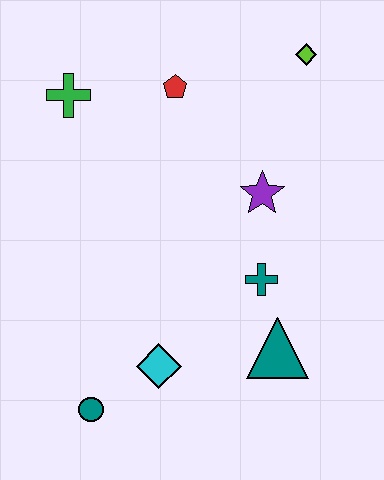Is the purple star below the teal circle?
No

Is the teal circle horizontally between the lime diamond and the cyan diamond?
No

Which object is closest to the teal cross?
The teal triangle is closest to the teal cross.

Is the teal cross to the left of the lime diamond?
Yes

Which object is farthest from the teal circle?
The lime diamond is farthest from the teal circle.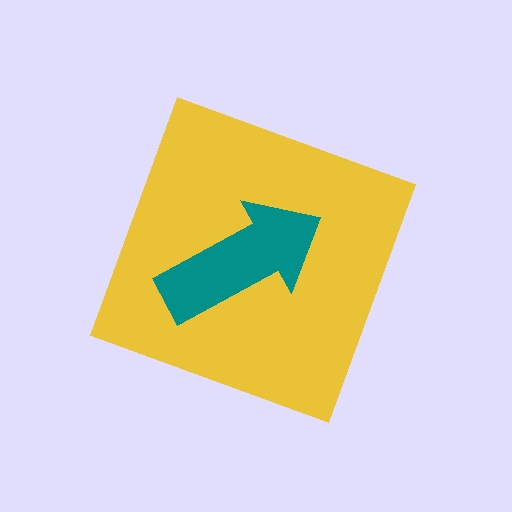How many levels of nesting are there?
2.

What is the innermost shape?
The teal arrow.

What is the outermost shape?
The yellow diamond.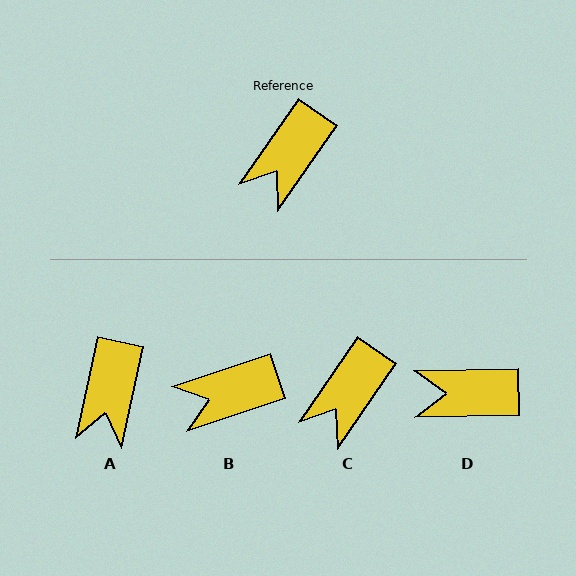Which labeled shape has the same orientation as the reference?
C.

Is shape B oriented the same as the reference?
No, it is off by about 37 degrees.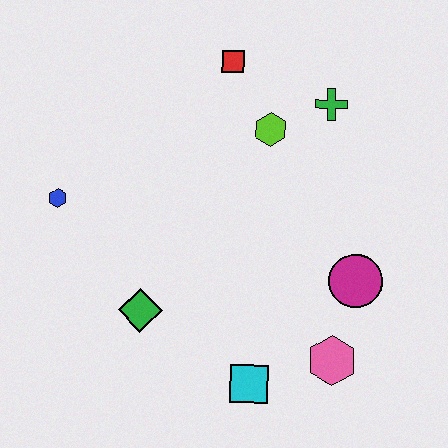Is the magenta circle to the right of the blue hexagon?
Yes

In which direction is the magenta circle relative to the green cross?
The magenta circle is below the green cross.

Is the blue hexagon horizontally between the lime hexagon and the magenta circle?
No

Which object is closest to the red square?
The lime hexagon is closest to the red square.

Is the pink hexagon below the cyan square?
No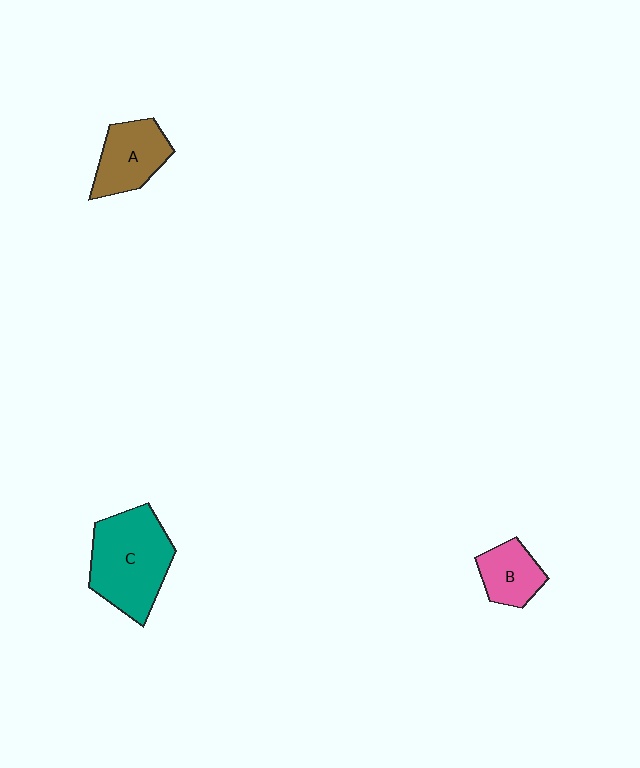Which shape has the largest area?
Shape C (teal).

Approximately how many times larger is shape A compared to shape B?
Approximately 1.3 times.